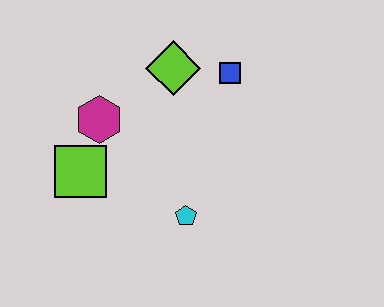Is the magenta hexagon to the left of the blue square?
Yes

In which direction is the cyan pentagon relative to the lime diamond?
The cyan pentagon is below the lime diamond.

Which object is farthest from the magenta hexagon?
The blue square is farthest from the magenta hexagon.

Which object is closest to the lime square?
The magenta hexagon is closest to the lime square.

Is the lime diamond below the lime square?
No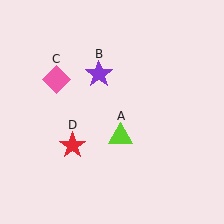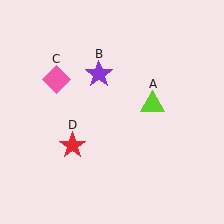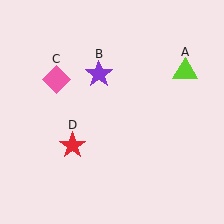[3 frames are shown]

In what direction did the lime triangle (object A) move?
The lime triangle (object A) moved up and to the right.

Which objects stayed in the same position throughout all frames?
Purple star (object B) and pink diamond (object C) and red star (object D) remained stationary.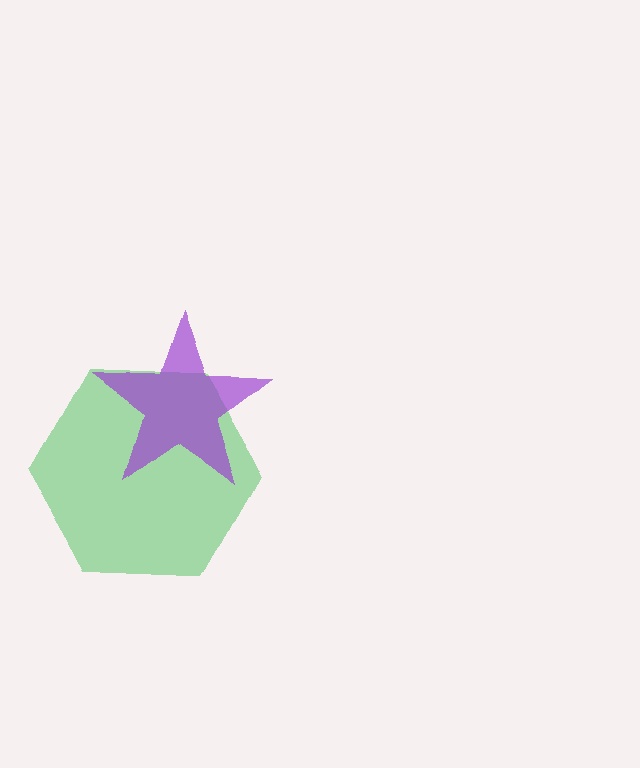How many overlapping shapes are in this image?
There are 2 overlapping shapes in the image.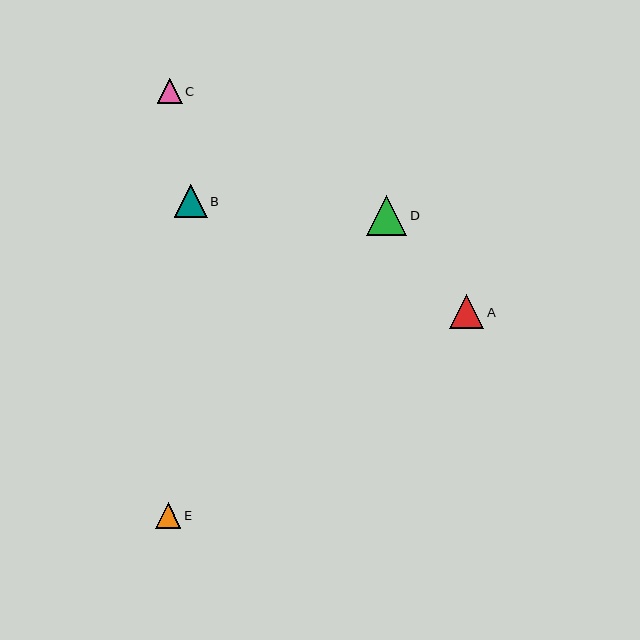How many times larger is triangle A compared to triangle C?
Triangle A is approximately 1.4 times the size of triangle C.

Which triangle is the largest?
Triangle D is the largest with a size of approximately 40 pixels.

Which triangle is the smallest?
Triangle C is the smallest with a size of approximately 25 pixels.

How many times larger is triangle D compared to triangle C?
Triangle D is approximately 1.6 times the size of triangle C.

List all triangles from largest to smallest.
From largest to smallest: D, A, B, E, C.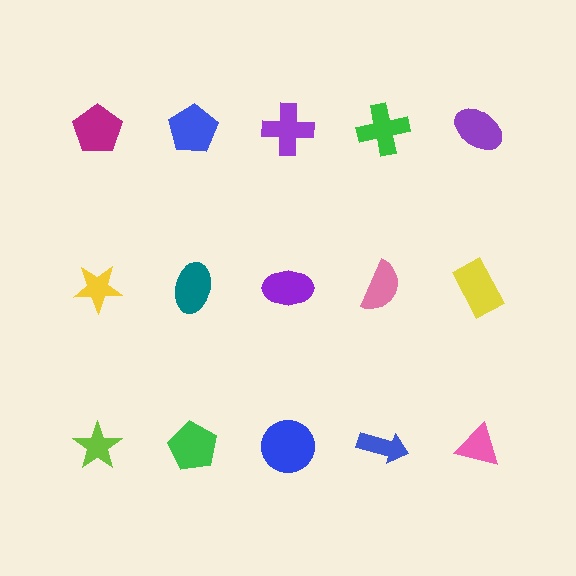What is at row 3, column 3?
A blue circle.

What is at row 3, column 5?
A pink triangle.